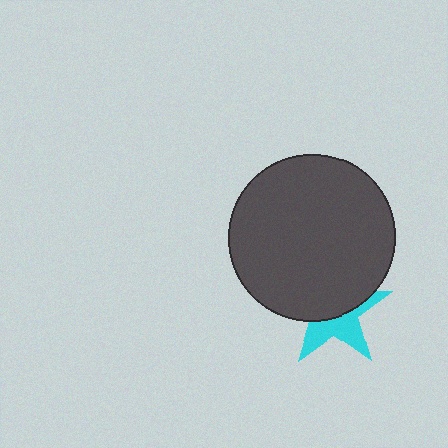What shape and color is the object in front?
The object in front is a dark gray circle.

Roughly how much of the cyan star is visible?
A small part of it is visible (roughly 45%).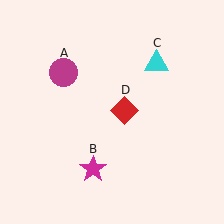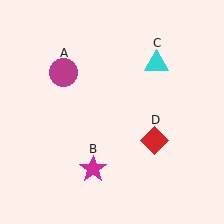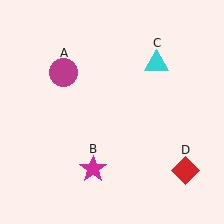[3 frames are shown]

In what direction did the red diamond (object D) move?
The red diamond (object D) moved down and to the right.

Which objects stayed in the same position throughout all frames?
Magenta circle (object A) and magenta star (object B) and cyan triangle (object C) remained stationary.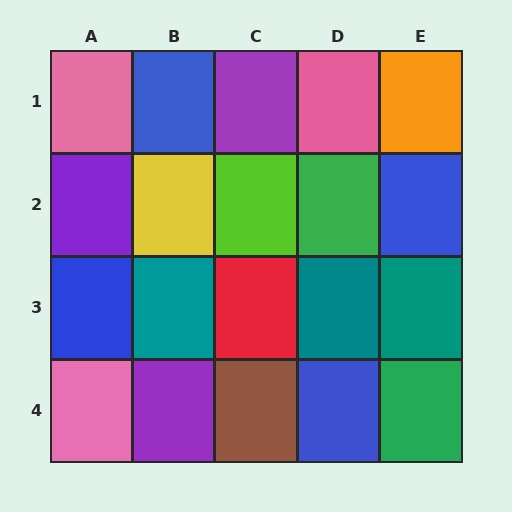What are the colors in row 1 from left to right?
Pink, blue, purple, pink, orange.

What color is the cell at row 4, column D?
Blue.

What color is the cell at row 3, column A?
Blue.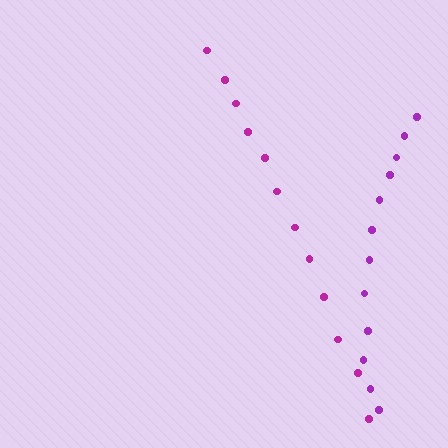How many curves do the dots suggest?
There are 2 distinct paths.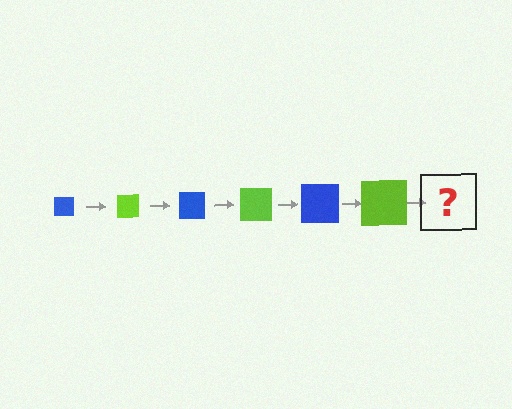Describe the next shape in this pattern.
It should be a blue square, larger than the previous one.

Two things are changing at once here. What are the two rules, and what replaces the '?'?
The two rules are that the square grows larger each step and the color cycles through blue and lime. The '?' should be a blue square, larger than the previous one.